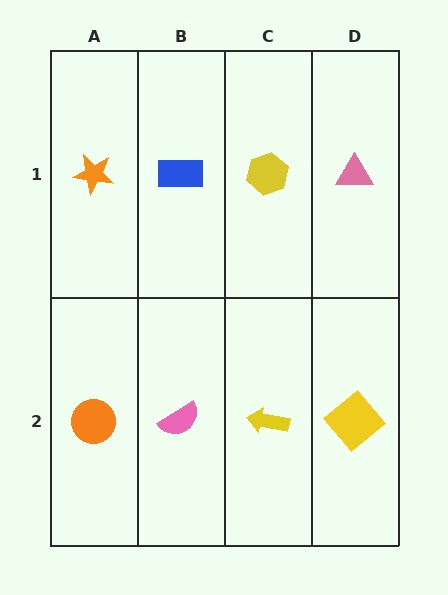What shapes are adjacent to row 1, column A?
An orange circle (row 2, column A), a blue rectangle (row 1, column B).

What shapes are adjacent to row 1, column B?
A pink semicircle (row 2, column B), an orange star (row 1, column A), a yellow hexagon (row 1, column C).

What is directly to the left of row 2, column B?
An orange circle.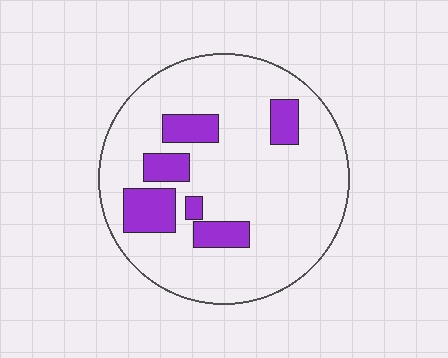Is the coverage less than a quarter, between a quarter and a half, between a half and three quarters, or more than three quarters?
Less than a quarter.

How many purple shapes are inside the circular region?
6.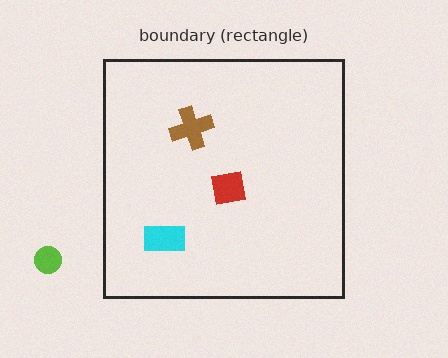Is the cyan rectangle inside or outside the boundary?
Inside.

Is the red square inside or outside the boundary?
Inside.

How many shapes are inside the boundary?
3 inside, 1 outside.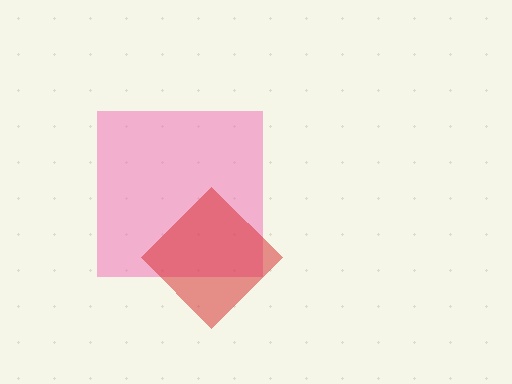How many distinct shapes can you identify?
There are 2 distinct shapes: a pink square, a red diamond.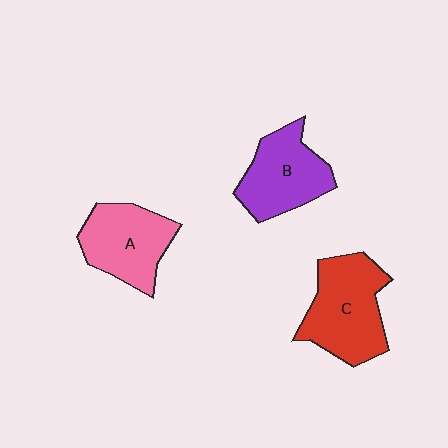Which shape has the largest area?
Shape C (red).